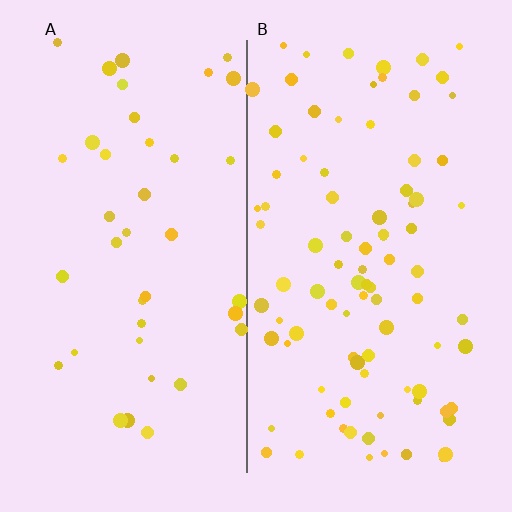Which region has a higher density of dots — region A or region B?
B (the right).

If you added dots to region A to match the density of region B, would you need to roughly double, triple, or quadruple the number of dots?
Approximately double.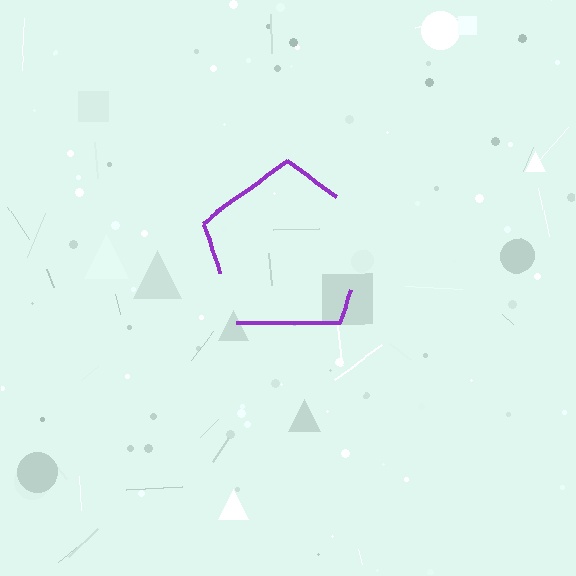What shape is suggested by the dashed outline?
The dashed outline suggests a pentagon.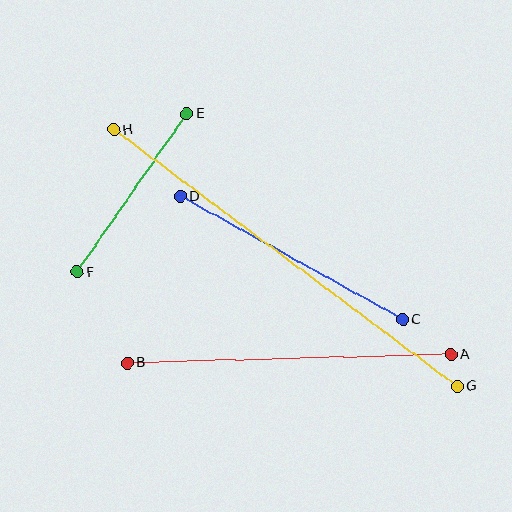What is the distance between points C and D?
The distance is approximately 254 pixels.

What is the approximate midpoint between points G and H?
The midpoint is at approximately (285, 258) pixels.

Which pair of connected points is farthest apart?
Points G and H are farthest apart.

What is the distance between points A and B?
The distance is approximately 324 pixels.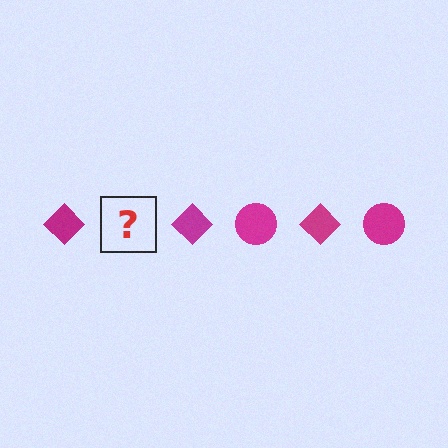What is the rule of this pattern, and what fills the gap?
The rule is that the pattern cycles through diamond, circle shapes in magenta. The gap should be filled with a magenta circle.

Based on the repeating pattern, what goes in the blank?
The blank should be a magenta circle.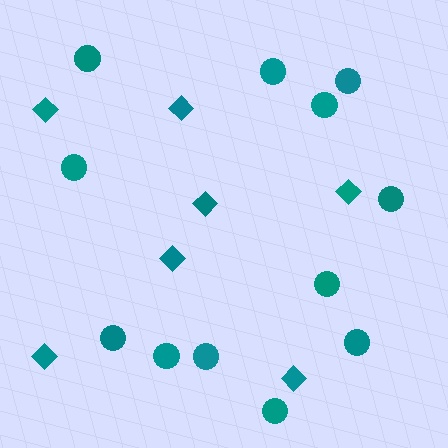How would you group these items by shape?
There are 2 groups: one group of circles (12) and one group of diamonds (7).